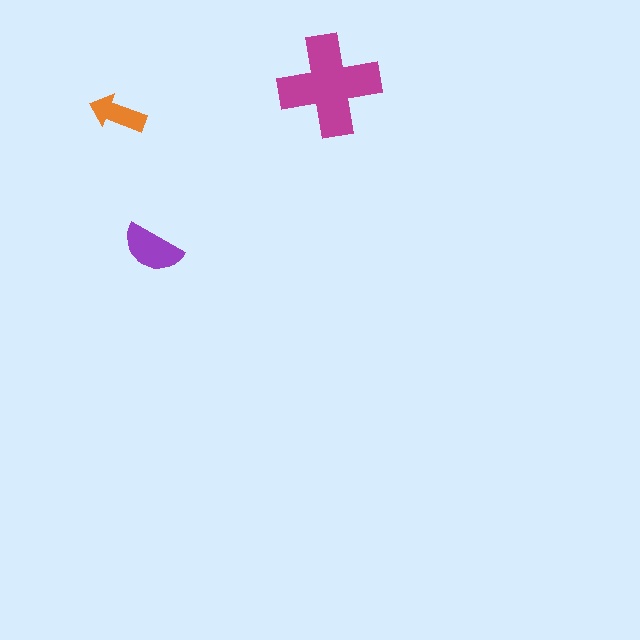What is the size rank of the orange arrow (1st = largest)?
3rd.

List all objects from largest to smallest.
The magenta cross, the purple semicircle, the orange arrow.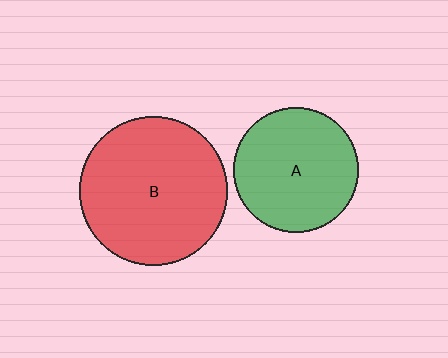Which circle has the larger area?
Circle B (red).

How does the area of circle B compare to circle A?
Approximately 1.4 times.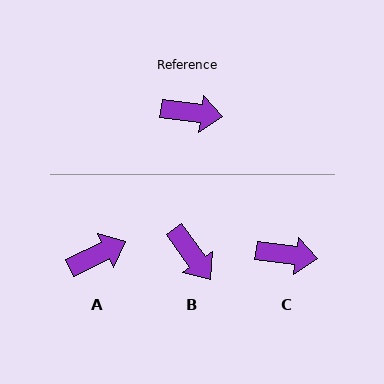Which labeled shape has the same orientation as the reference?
C.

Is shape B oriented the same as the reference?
No, it is off by about 47 degrees.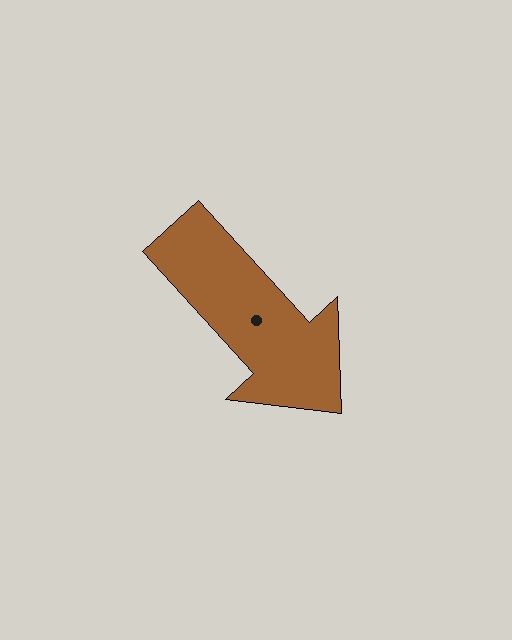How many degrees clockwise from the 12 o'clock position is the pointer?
Approximately 138 degrees.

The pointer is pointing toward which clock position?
Roughly 5 o'clock.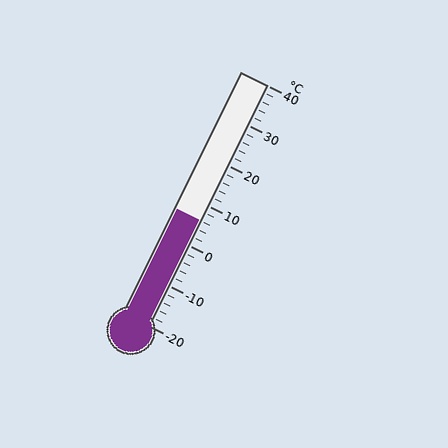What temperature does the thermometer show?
The thermometer shows approximately 6°C.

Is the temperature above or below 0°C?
The temperature is above 0°C.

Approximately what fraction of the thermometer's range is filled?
The thermometer is filled to approximately 45% of its range.